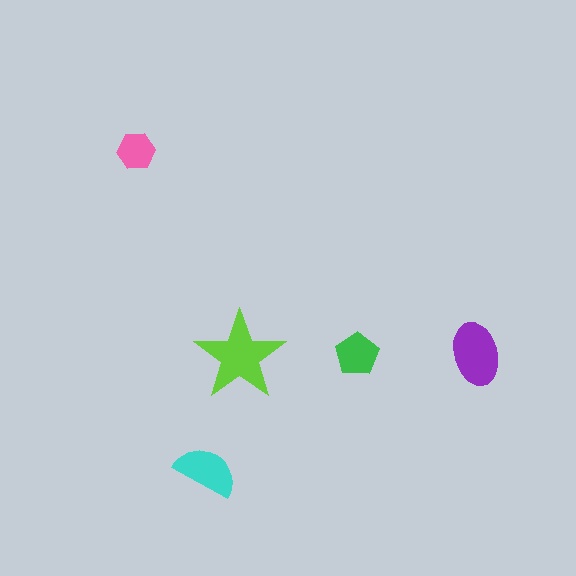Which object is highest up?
The pink hexagon is topmost.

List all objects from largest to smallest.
The lime star, the purple ellipse, the cyan semicircle, the green pentagon, the pink hexagon.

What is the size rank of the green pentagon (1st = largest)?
4th.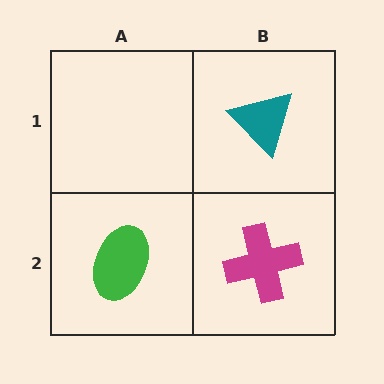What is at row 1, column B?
A teal triangle.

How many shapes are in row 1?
1 shape.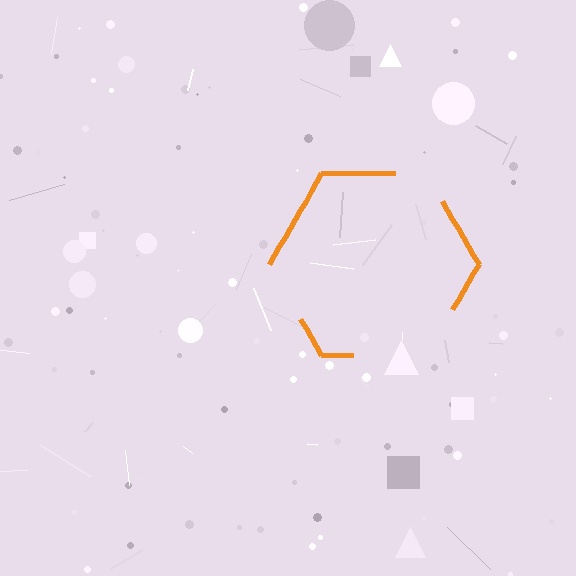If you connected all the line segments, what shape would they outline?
They would outline a hexagon.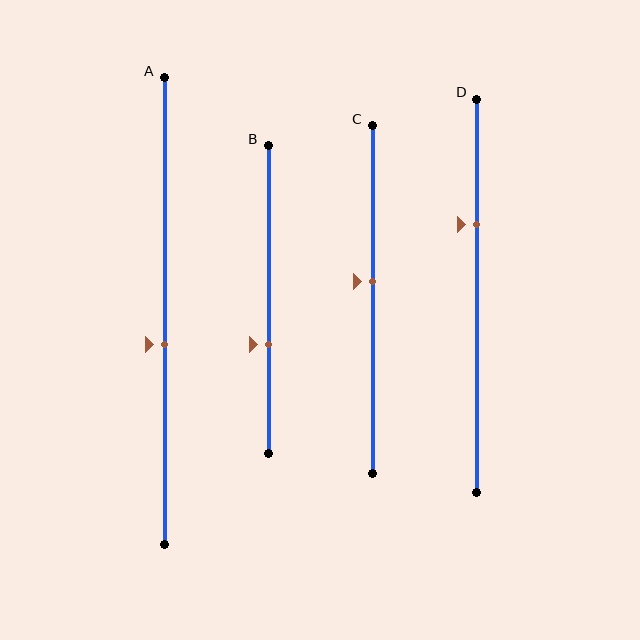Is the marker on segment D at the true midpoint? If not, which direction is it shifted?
No, the marker on segment D is shifted upward by about 18% of the segment length.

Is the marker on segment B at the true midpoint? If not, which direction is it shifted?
No, the marker on segment B is shifted downward by about 15% of the segment length.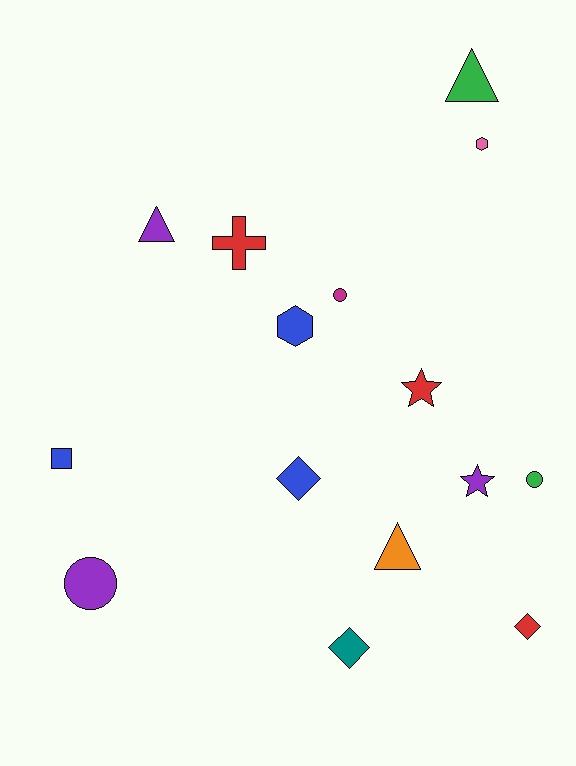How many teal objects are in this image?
There is 1 teal object.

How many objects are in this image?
There are 15 objects.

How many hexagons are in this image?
There are 2 hexagons.